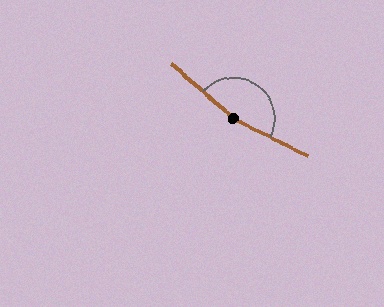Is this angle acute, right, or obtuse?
It is obtuse.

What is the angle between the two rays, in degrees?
Approximately 165 degrees.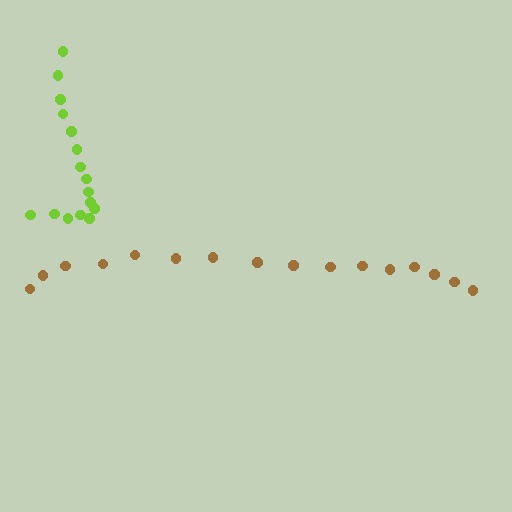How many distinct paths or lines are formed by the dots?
There are 2 distinct paths.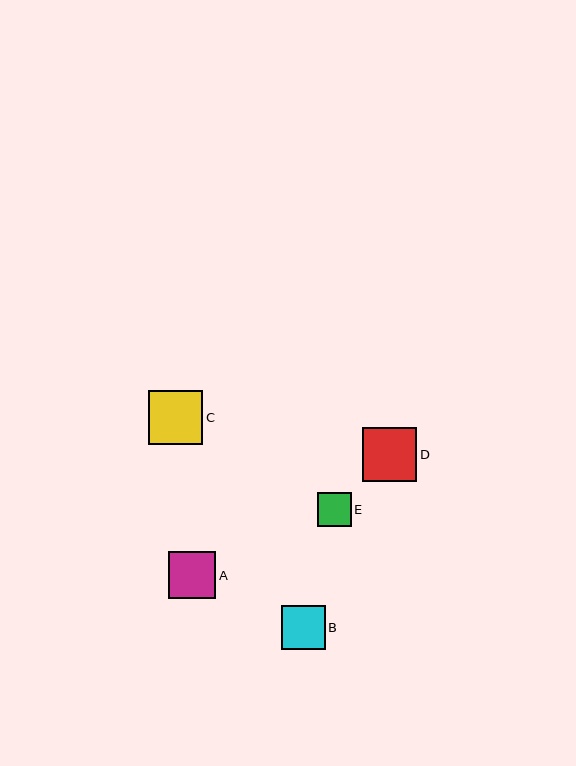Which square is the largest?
Square D is the largest with a size of approximately 54 pixels.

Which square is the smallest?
Square E is the smallest with a size of approximately 34 pixels.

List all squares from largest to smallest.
From largest to smallest: D, C, A, B, E.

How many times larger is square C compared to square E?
Square C is approximately 1.6 times the size of square E.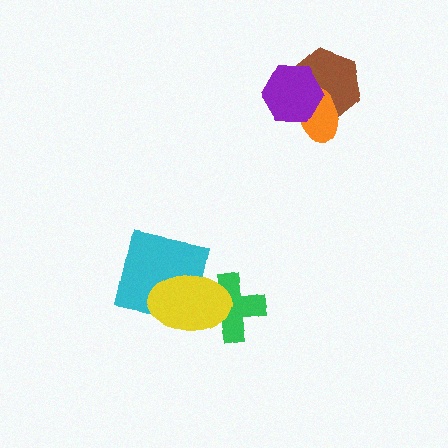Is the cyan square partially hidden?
Yes, it is partially covered by another shape.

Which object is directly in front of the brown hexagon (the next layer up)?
The orange ellipse is directly in front of the brown hexagon.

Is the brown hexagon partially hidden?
Yes, it is partially covered by another shape.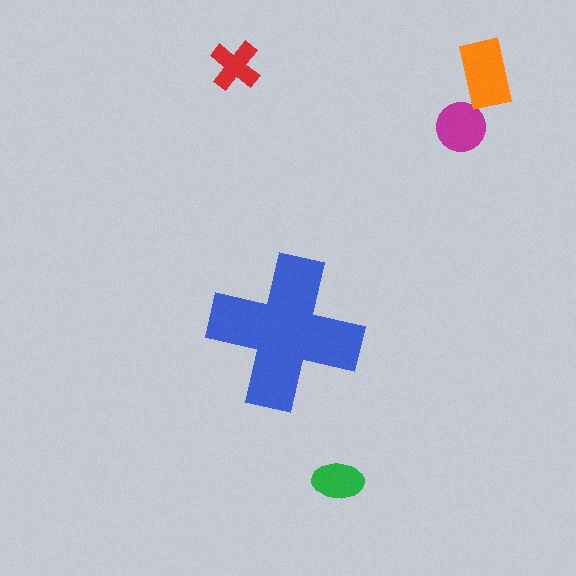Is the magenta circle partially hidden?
No, the magenta circle is fully visible.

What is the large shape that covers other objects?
A blue cross.